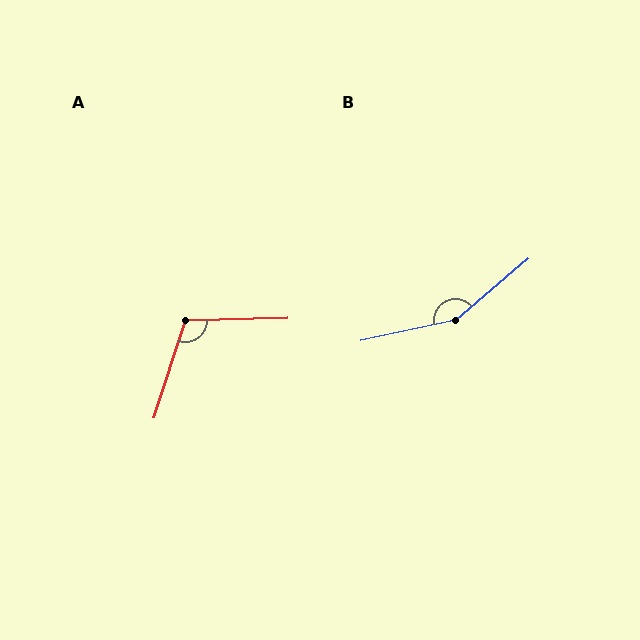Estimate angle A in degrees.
Approximately 109 degrees.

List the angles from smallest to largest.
A (109°), B (152°).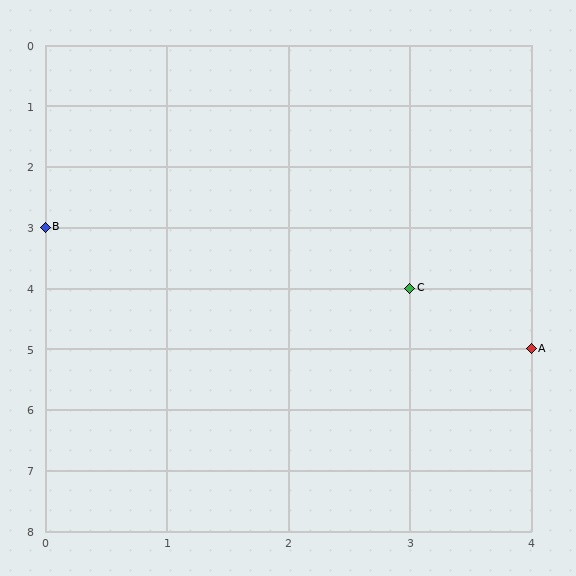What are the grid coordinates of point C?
Point C is at grid coordinates (3, 4).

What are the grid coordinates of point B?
Point B is at grid coordinates (0, 3).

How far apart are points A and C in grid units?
Points A and C are 1 column and 1 row apart (about 1.4 grid units diagonally).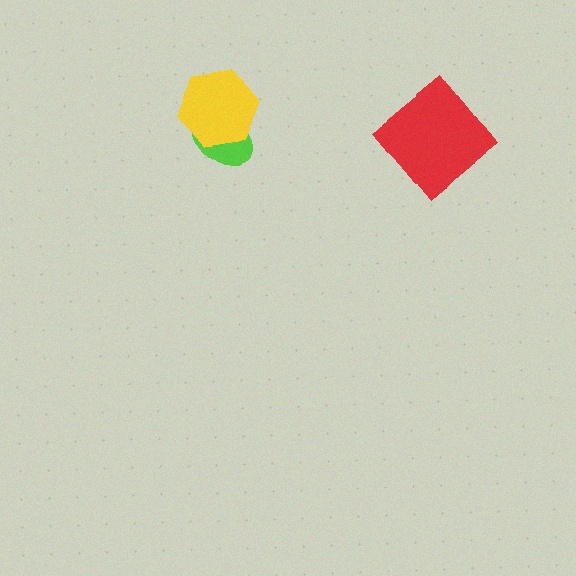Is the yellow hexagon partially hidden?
No, no other shape covers it.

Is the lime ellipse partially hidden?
Yes, it is partially covered by another shape.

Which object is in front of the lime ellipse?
The yellow hexagon is in front of the lime ellipse.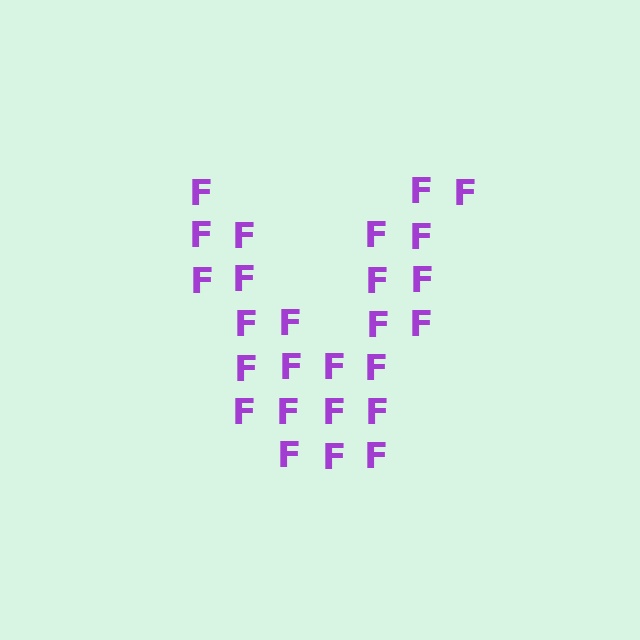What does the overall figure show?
The overall figure shows the letter V.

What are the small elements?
The small elements are letter F's.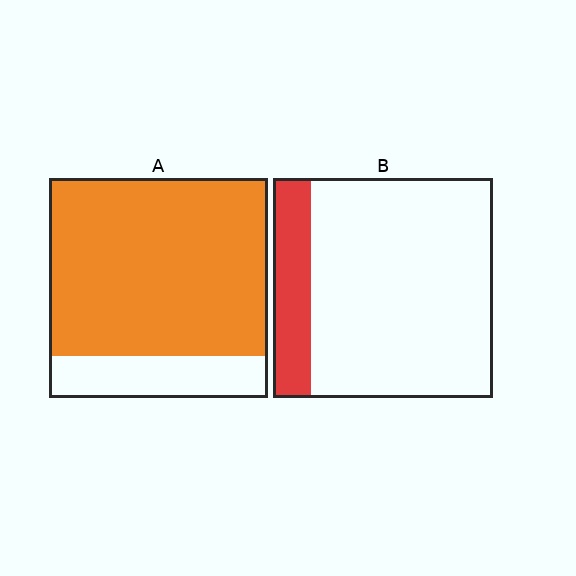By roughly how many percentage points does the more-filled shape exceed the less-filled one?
By roughly 65 percentage points (A over B).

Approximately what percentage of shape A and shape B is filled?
A is approximately 80% and B is approximately 15%.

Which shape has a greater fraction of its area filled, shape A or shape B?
Shape A.